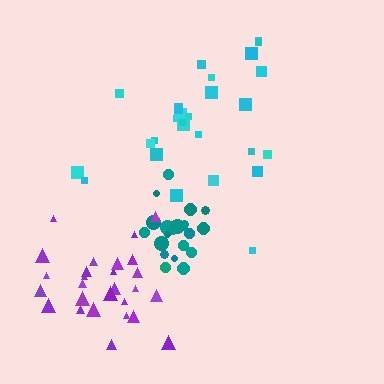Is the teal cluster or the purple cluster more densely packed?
Teal.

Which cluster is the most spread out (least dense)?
Cyan.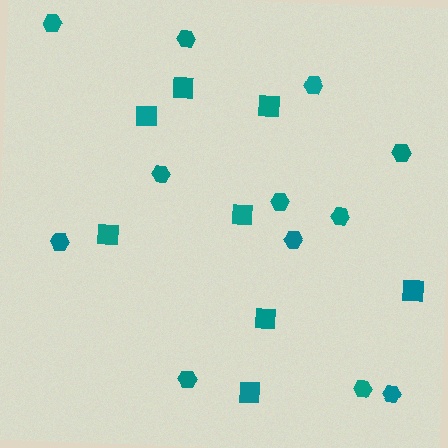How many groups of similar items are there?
There are 2 groups: one group of hexagons (12) and one group of squares (8).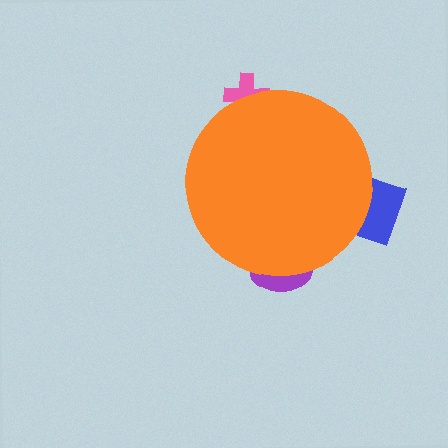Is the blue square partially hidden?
Yes, the blue square is partially hidden behind the orange circle.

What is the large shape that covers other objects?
An orange circle.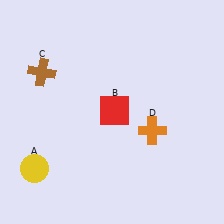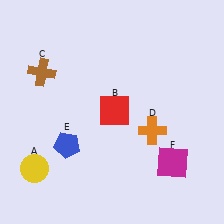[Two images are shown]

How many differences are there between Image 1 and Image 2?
There are 2 differences between the two images.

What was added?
A blue pentagon (E), a magenta square (F) were added in Image 2.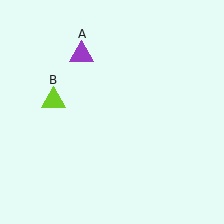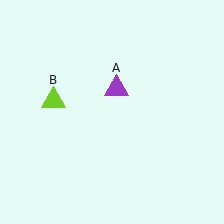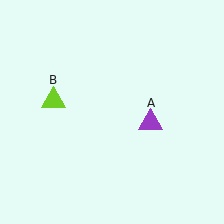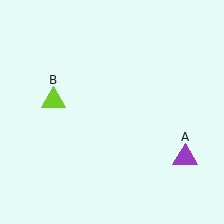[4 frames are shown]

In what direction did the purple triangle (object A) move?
The purple triangle (object A) moved down and to the right.